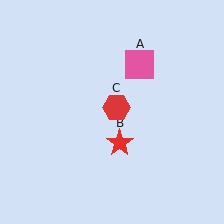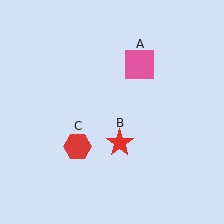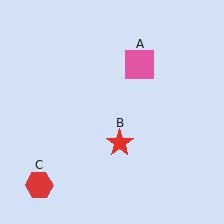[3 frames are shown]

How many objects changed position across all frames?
1 object changed position: red hexagon (object C).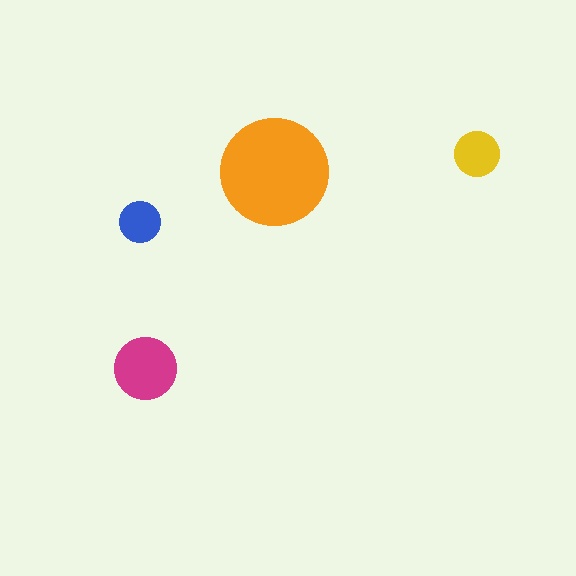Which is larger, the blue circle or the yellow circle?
The yellow one.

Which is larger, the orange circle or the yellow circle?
The orange one.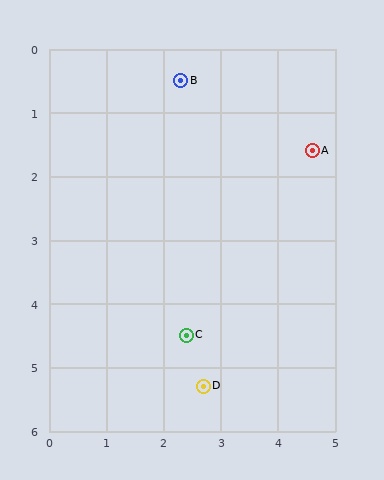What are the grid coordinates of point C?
Point C is at approximately (2.4, 4.5).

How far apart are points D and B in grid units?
Points D and B are about 4.8 grid units apart.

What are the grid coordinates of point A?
Point A is at approximately (4.6, 1.6).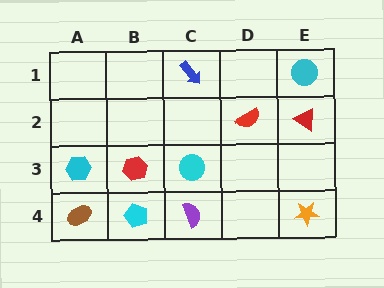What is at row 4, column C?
A purple semicircle.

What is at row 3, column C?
A cyan circle.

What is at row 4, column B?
A cyan pentagon.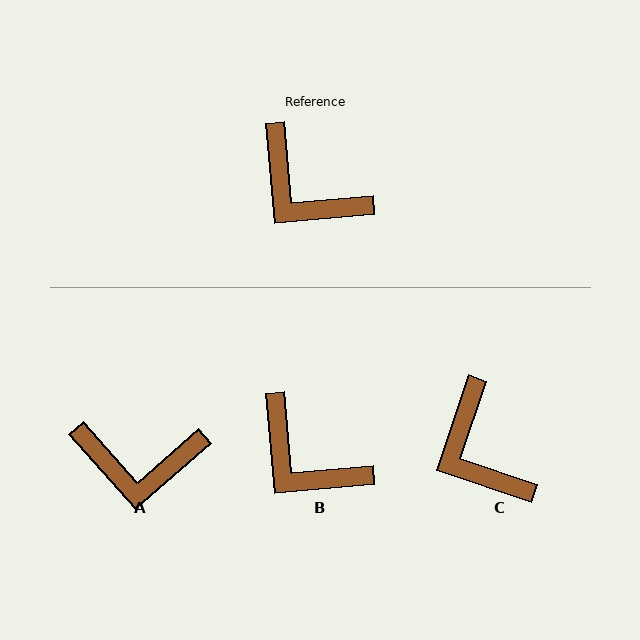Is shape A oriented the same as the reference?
No, it is off by about 36 degrees.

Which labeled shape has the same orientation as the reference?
B.